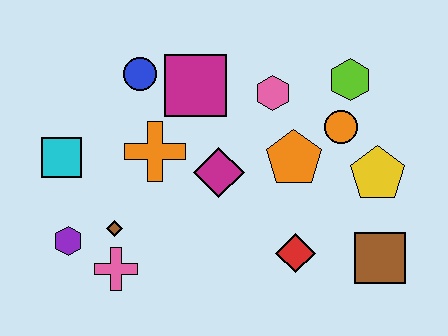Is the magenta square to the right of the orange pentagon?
No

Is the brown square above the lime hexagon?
No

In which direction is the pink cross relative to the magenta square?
The pink cross is below the magenta square.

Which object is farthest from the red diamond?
The cyan square is farthest from the red diamond.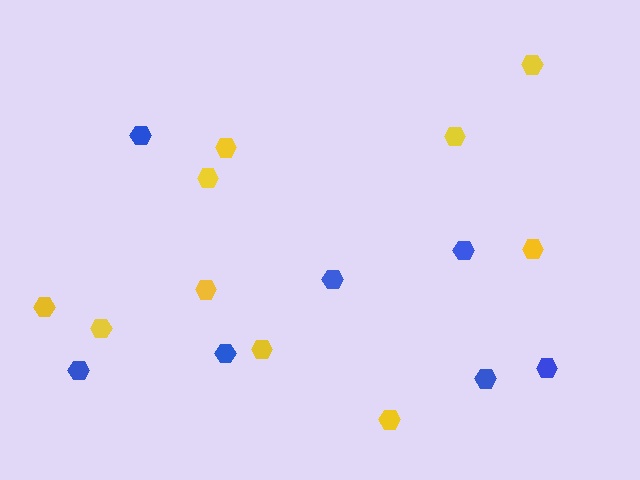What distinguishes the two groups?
There are 2 groups: one group of blue hexagons (7) and one group of yellow hexagons (10).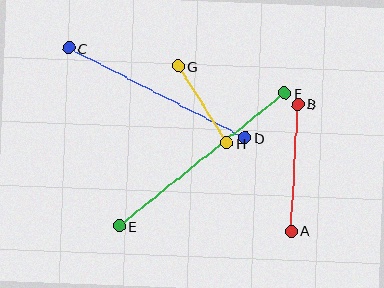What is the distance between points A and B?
The distance is approximately 127 pixels.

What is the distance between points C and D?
The distance is approximately 198 pixels.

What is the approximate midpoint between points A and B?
The midpoint is at approximately (294, 168) pixels.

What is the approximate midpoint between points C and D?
The midpoint is at approximately (157, 93) pixels.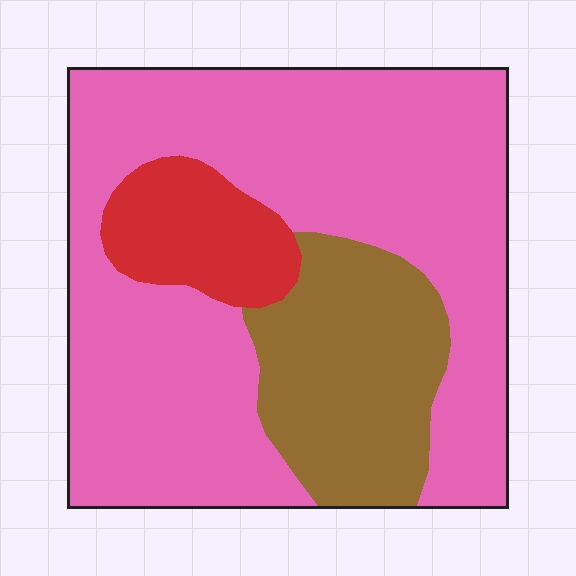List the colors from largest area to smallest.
From largest to smallest: pink, brown, red.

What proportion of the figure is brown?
Brown takes up between a sixth and a third of the figure.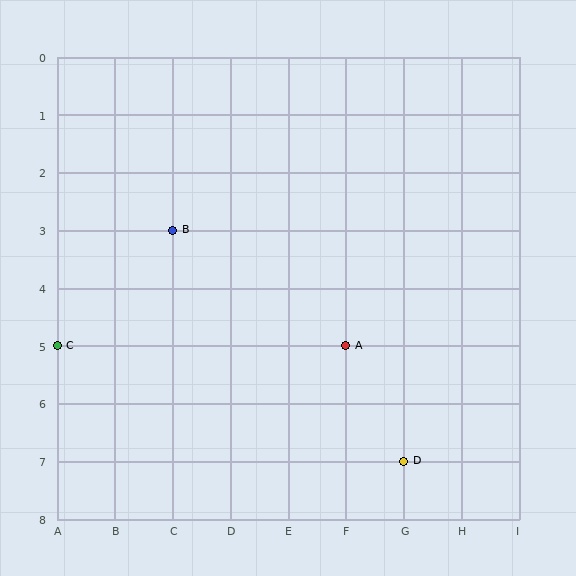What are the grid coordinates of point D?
Point D is at grid coordinates (G, 7).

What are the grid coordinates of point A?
Point A is at grid coordinates (F, 5).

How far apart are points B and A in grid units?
Points B and A are 3 columns and 2 rows apart (about 3.6 grid units diagonally).